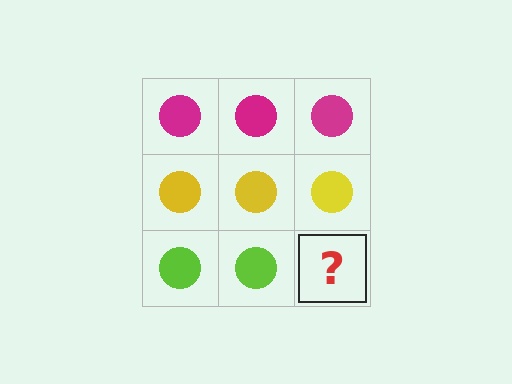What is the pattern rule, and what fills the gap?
The rule is that each row has a consistent color. The gap should be filled with a lime circle.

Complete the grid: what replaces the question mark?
The question mark should be replaced with a lime circle.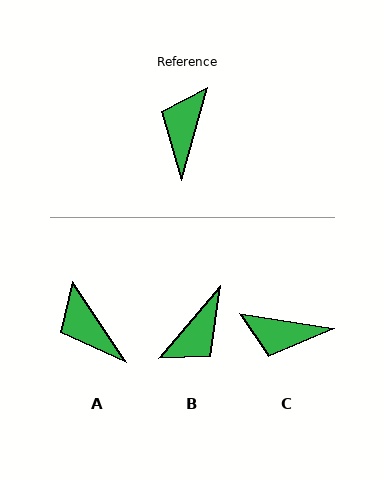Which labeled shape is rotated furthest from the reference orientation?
B, about 155 degrees away.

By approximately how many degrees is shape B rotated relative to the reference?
Approximately 155 degrees counter-clockwise.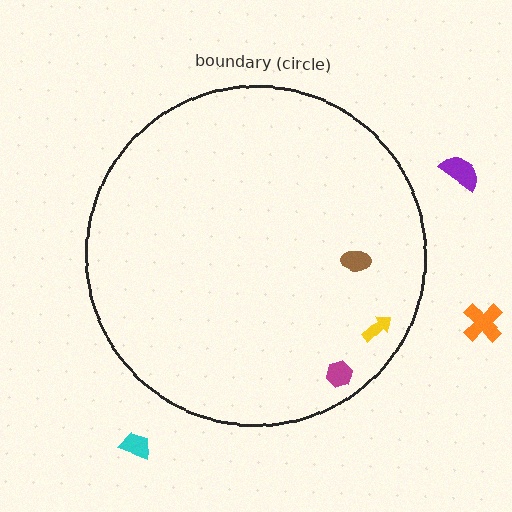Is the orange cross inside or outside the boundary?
Outside.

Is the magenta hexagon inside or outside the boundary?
Inside.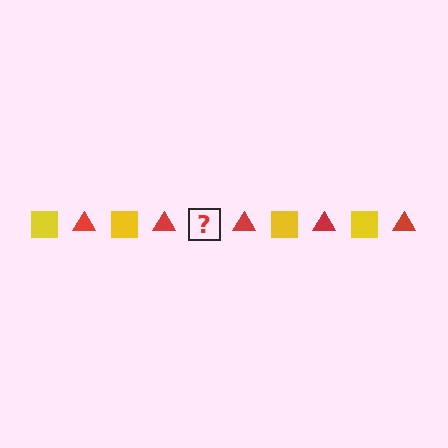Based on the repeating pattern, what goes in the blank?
The blank should be a yellow square.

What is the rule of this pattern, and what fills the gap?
The rule is that the pattern alternates between yellow square and red triangle. The gap should be filled with a yellow square.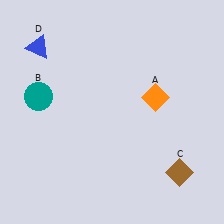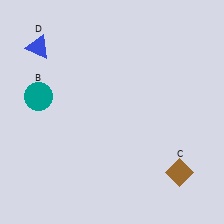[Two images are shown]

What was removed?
The orange diamond (A) was removed in Image 2.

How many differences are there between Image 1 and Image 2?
There is 1 difference between the two images.